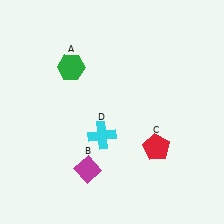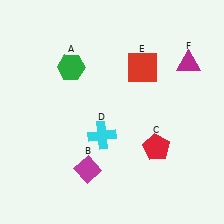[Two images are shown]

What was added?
A red square (E), a magenta triangle (F) were added in Image 2.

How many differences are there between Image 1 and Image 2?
There are 2 differences between the two images.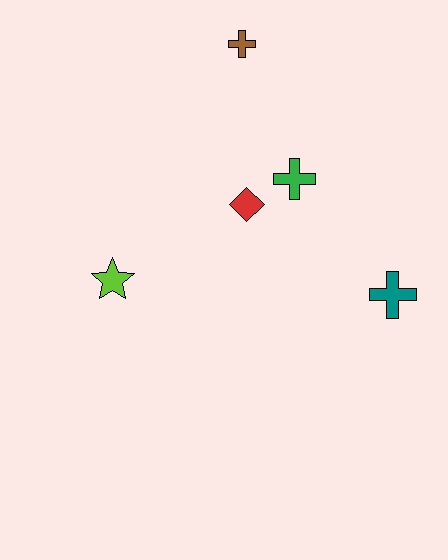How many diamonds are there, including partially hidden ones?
There is 1 diamond.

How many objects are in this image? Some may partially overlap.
There are 5 objects.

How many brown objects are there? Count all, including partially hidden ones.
There is 1 brown object.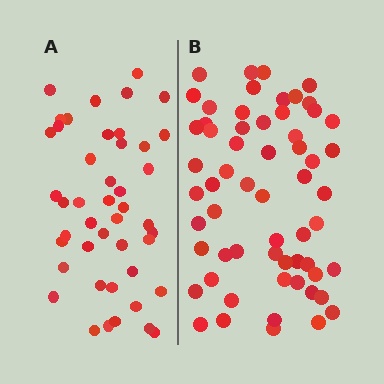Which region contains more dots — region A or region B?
Region B (the right region) has more dots.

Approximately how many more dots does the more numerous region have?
Region B has approximately 15 more dots than region A.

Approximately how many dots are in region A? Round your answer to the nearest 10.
About 40 dots. (The exact count is 45, which rounds to 40.)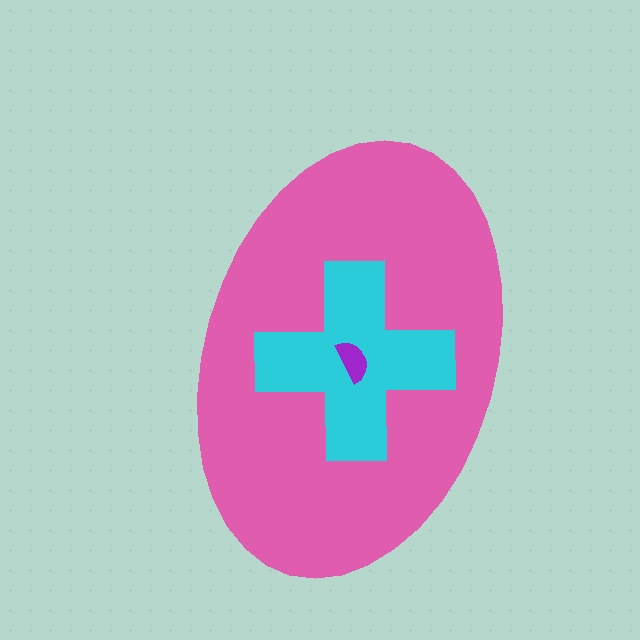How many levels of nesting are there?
3.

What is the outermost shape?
The pink ellipse.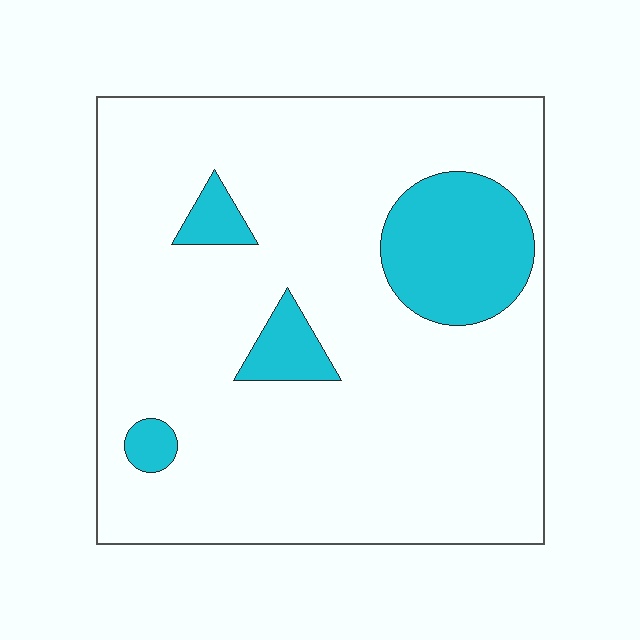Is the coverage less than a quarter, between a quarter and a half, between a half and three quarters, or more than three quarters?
Less than a quarter.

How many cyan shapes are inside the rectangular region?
4.